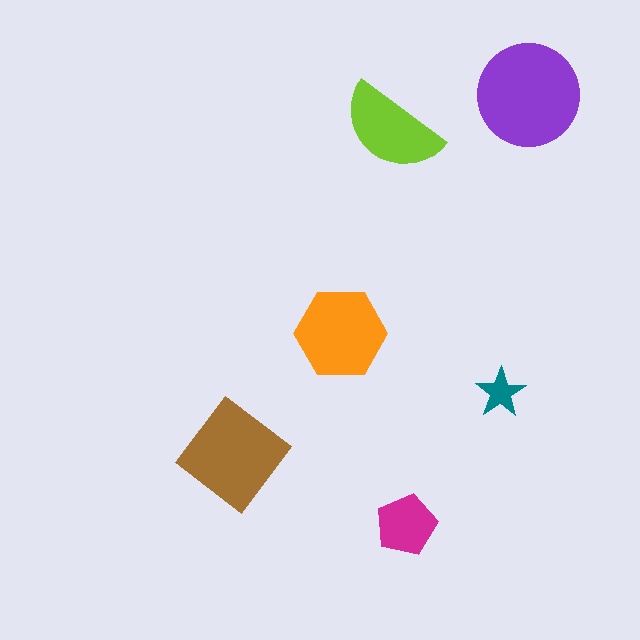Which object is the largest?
The purple circle.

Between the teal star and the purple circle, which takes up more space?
The purple circle.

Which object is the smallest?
The teal star.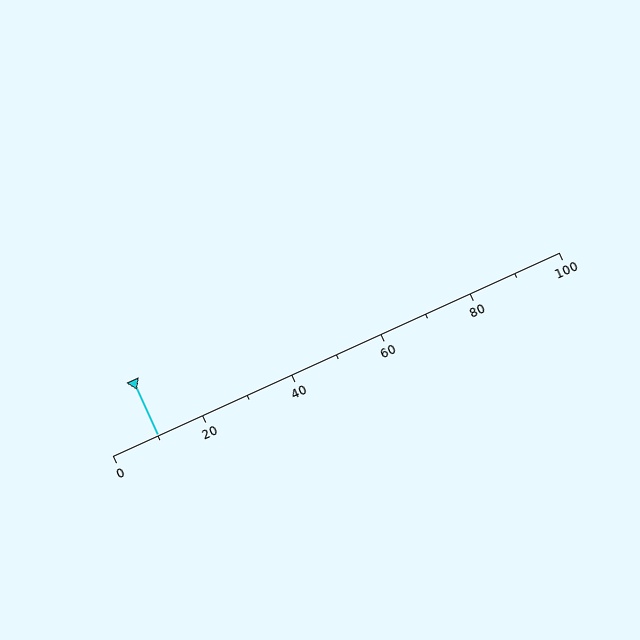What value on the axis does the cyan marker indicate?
The marker indicates approximately 10.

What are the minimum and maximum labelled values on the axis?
The axis runs from 0 to 100.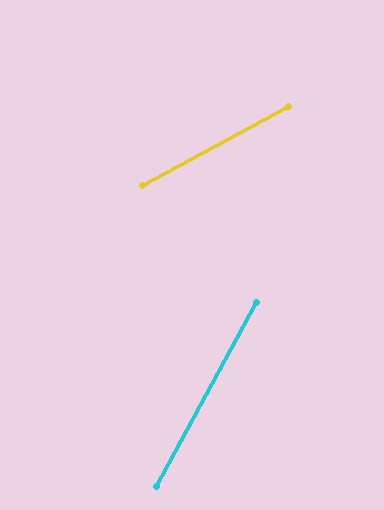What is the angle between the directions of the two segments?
Approximately 33 degrees.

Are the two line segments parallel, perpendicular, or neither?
Neither parallel nor perpendicular — they differ by about 33°.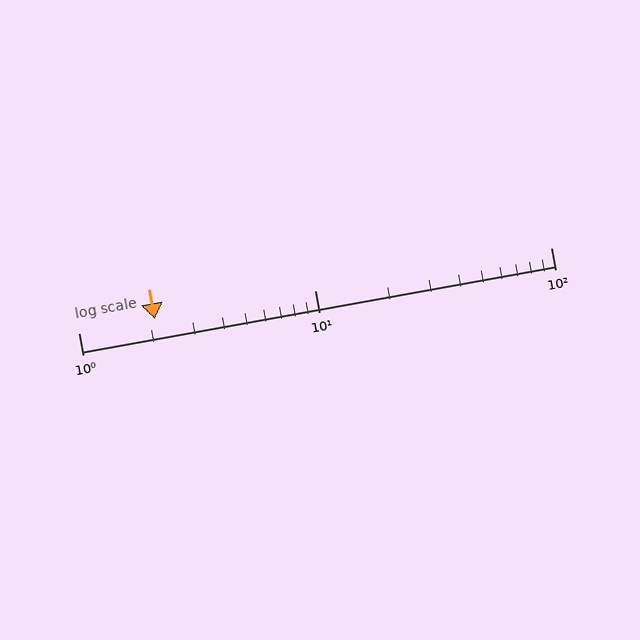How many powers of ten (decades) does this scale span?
The scale spans 2 decades, from 1 to 100.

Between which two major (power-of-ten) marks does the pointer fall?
The pointer is between 1 and 10.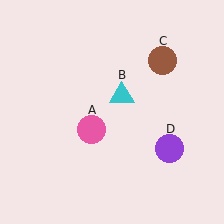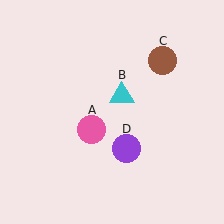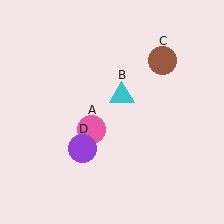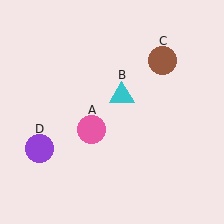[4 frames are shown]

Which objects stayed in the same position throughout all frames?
Pink circle (object A) and cyan triangle (object B) and brown circle (object C) remained stationary.